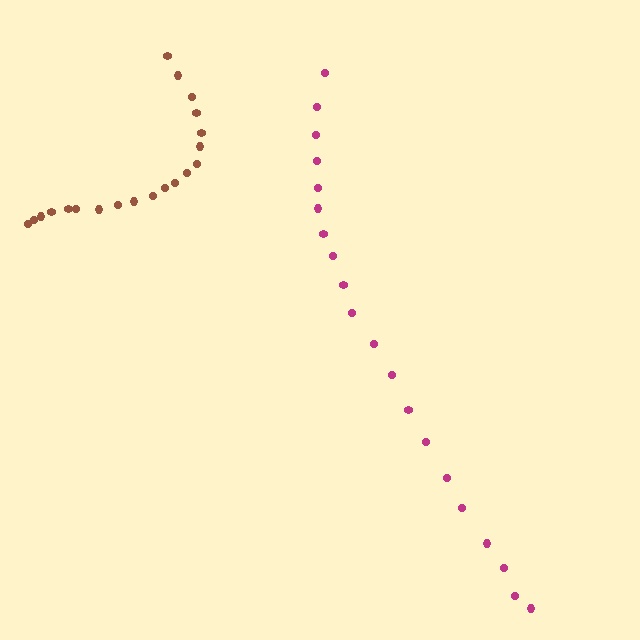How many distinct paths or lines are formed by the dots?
There are 2 distinct paths.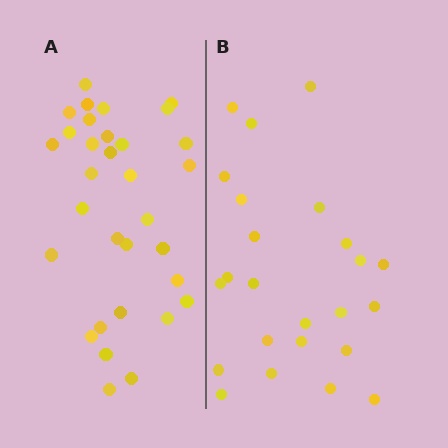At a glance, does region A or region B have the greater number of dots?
Region A (the left region) has more dots.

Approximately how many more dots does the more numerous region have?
Region A has roughly 8 or so more dots than region B.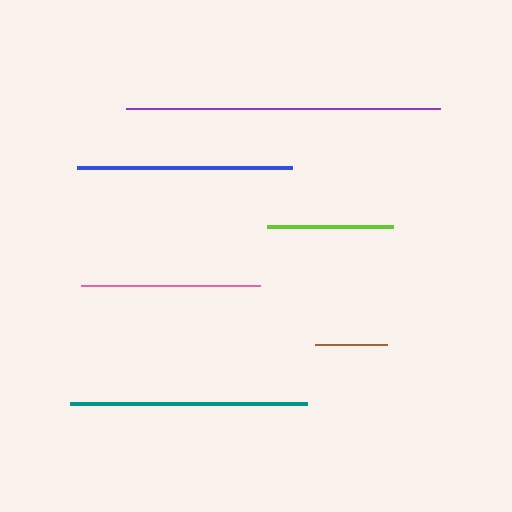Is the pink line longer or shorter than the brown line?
The pink line is longer than the brown line.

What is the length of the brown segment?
The brown segment is approximately 72 pixels long.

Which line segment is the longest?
The purple line is the longest at approximately 313 pixels.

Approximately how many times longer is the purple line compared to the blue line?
The purple line is approximately 1.5 times the length of the blue line.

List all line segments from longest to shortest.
From longest to shortest: purple, teal, blue, pink, lime, brown.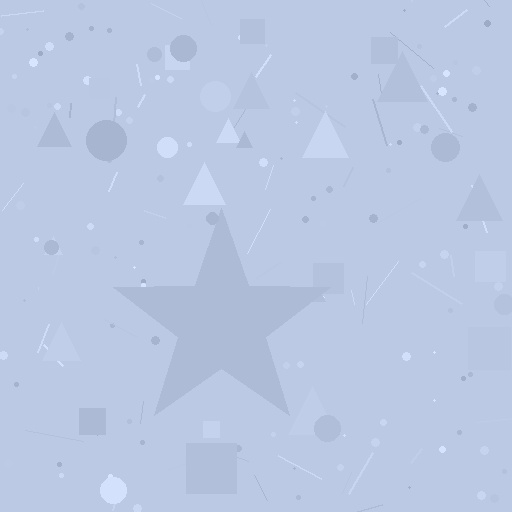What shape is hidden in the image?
A star is hidden in the image.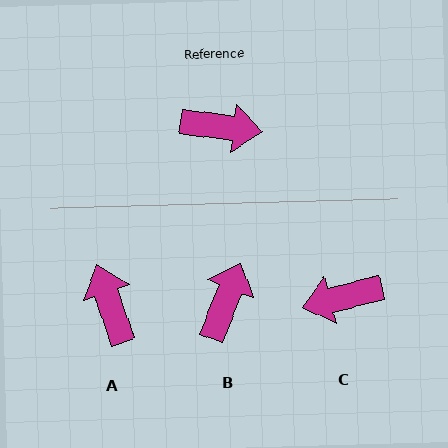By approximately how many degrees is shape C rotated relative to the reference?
Approximately 159 degrees clockwise.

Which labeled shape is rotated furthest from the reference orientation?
C, about 159 degrees away.